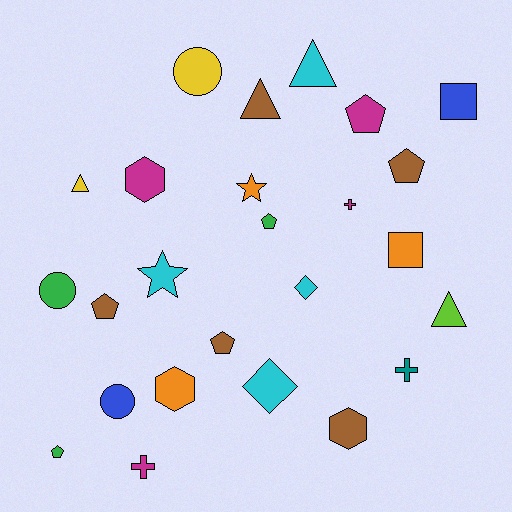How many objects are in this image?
There are 25 objects.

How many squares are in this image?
There are 2 squares.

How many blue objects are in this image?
There are 2 blue objects.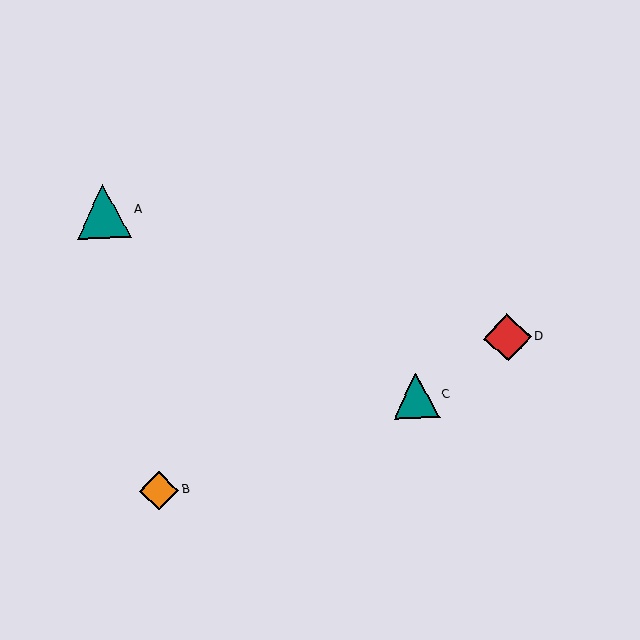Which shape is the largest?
The teal triangle (labeled A) is the largest.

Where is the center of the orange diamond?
The center of the orange diamond is at (159, 491).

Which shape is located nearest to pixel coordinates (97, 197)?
The teal triangle (labeled A) at (104, 211) is nearest to that location.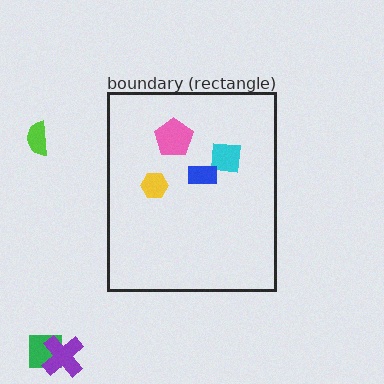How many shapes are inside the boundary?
4 inside, 3 outside.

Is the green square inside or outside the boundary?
Outside.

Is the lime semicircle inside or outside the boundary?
Outside.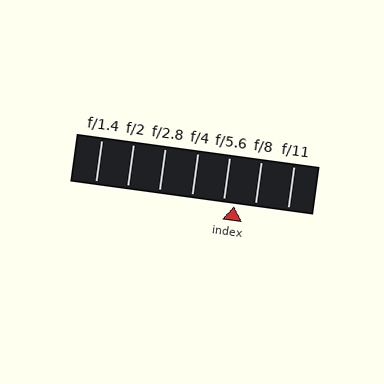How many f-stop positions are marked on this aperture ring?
There are 7 f-stop positions marked.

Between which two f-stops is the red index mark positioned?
The index mark is between f/5.6 and f/8.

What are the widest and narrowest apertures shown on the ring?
The widest aperture shown is f/1.4 and the narrowest is f/11.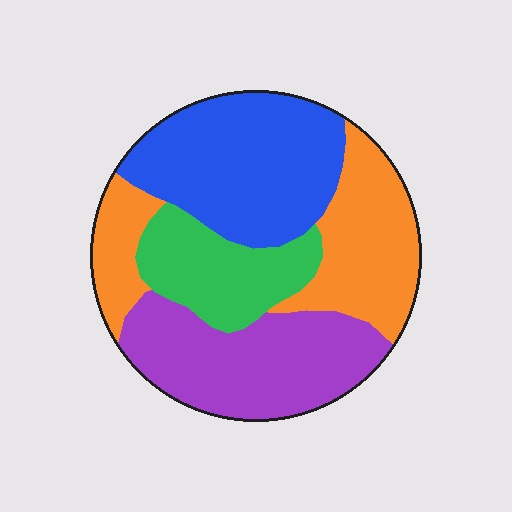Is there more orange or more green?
Orange.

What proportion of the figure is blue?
Blue covers around 30% of the figure.